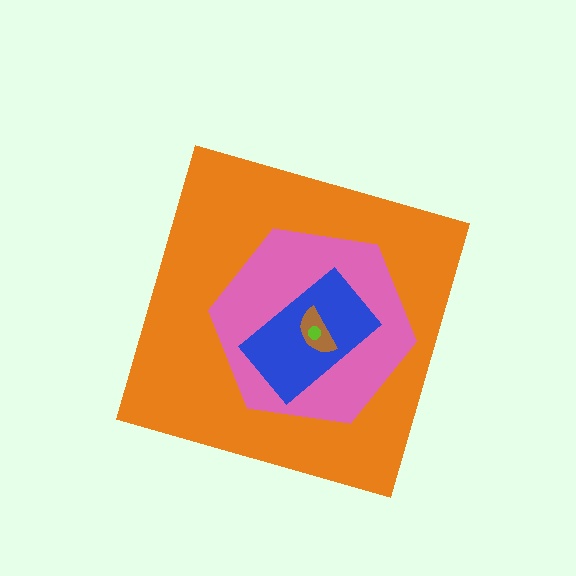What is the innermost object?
The lime circle.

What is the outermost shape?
The orange diamond.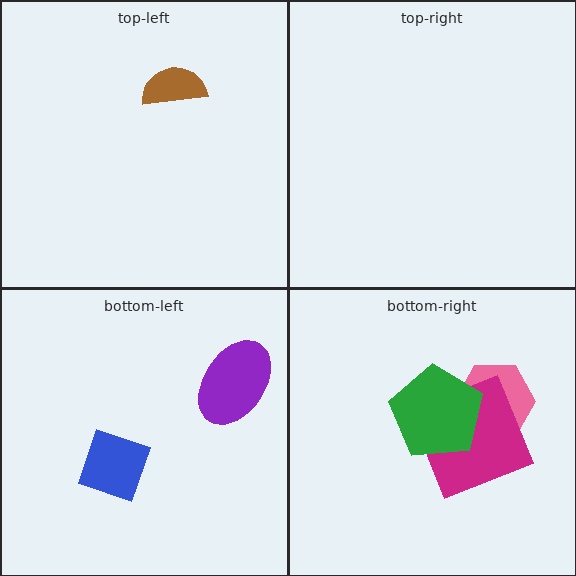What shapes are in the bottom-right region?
The pink hexagon, the magenta square, the green pentagon.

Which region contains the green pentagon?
The bottom-right region.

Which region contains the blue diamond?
The bottom-left region.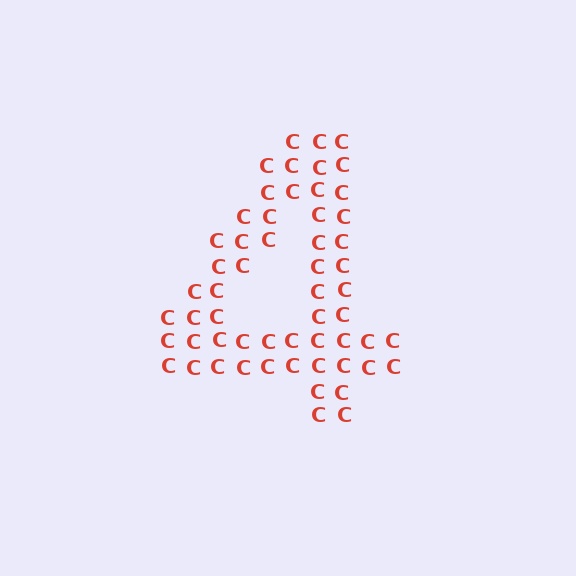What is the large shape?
The large shape is the digit 4.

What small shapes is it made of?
It is made of small letter C's.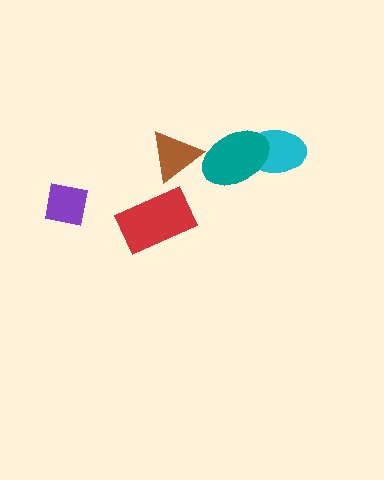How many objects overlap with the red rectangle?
0 objects overlap with the red rectangle.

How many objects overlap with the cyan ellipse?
1 object overlaps with the cyan ellipse.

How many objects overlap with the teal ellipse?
1 object overlaps with the teal ellipse.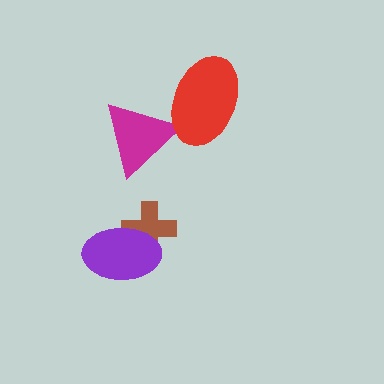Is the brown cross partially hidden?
Yes, it is partially covered by another shape.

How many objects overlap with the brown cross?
1 object overlaps with the brown cross.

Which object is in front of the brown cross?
The purple ellipse is in front of the brown cross.